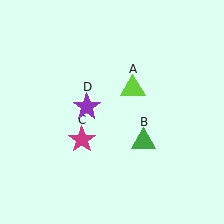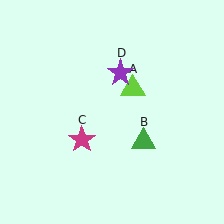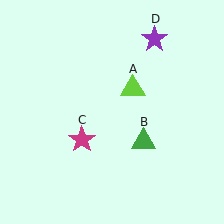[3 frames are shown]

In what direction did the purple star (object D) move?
The purple star (object D) moved up and to the right.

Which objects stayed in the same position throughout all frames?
Lime triangle (object A) and green triangle (object B) and magenta star (object C) remained stationary.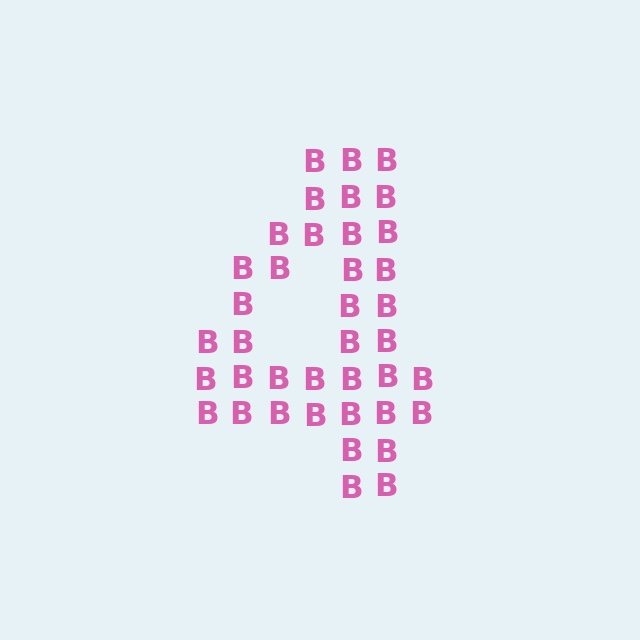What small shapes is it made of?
It is made of small letter B's.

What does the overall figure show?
The overall figure shows the digit 4.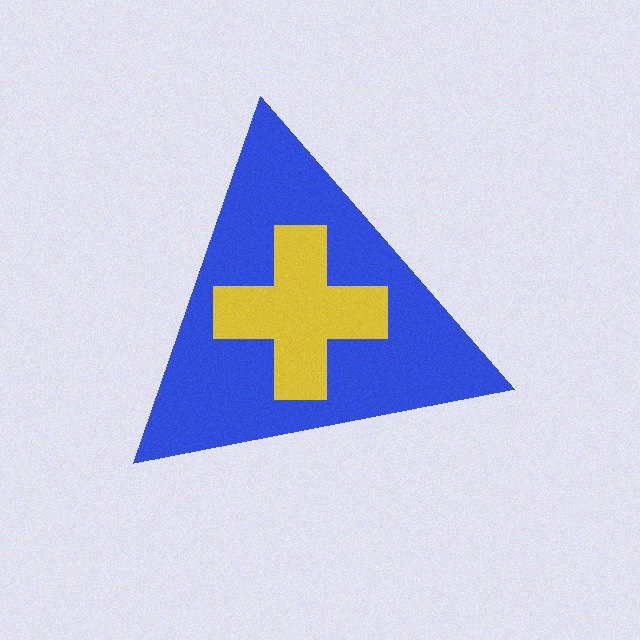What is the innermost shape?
The yellow cross.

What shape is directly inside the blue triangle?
The yellow cross.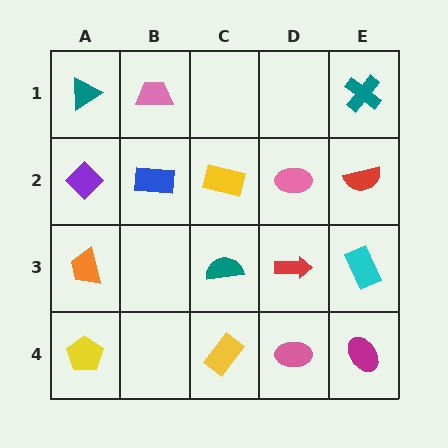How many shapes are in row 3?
4 shapes.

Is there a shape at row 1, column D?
No, that cell is empty.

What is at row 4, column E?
A magenta ellipse.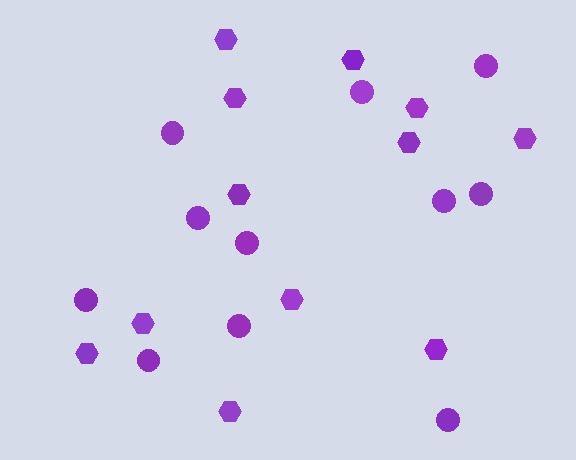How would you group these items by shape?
There are 2 groups: one group of circles (11) and one group of hexagons (12).